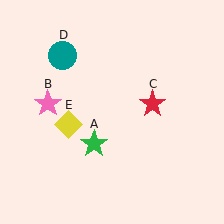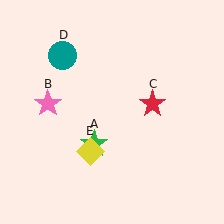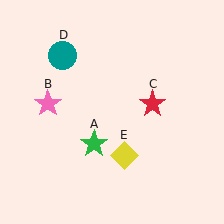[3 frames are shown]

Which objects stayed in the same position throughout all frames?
Green star (object A) and pink star (object B) and red star (object C) and teal circle (object D) remained stationary.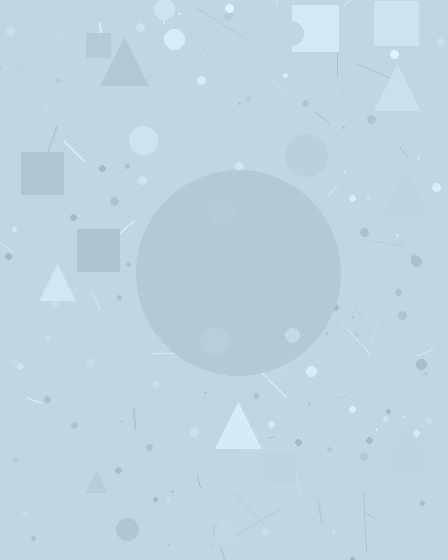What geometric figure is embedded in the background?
A circle is embedded in the background.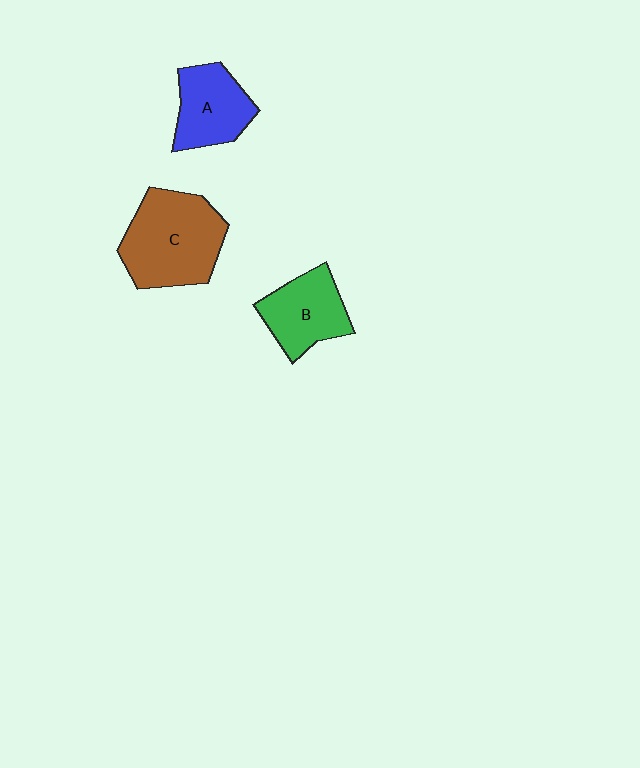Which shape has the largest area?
Shape C (brown).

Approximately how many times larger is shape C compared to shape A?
Approximately 1.5 times.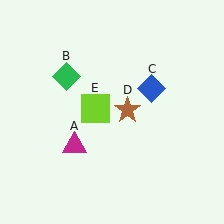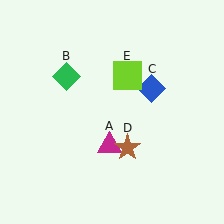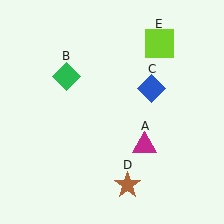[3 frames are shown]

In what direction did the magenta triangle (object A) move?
The magenta triangle (object A) moved right.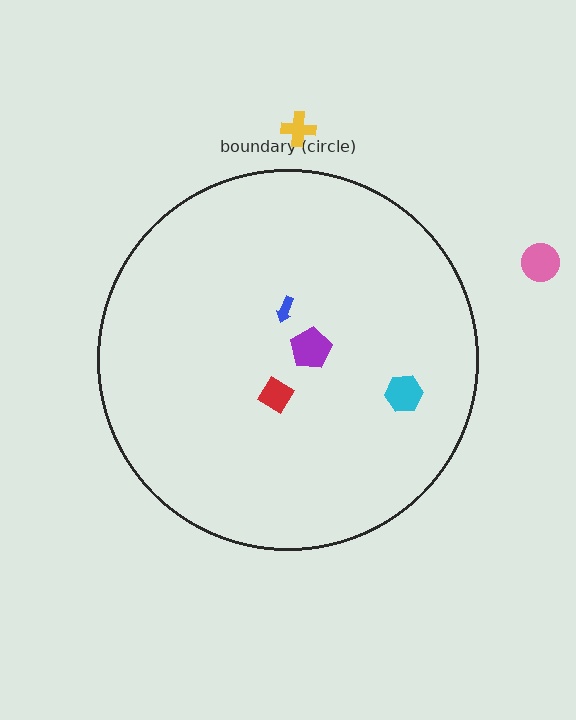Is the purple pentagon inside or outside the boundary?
Inside.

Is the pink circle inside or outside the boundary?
Outside.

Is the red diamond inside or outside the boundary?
Inside.